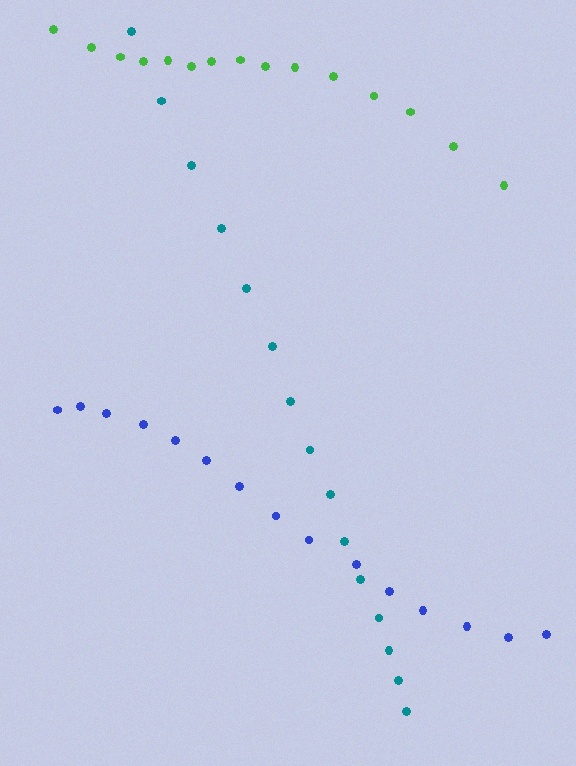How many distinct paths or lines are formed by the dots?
There are 3 distinct paths.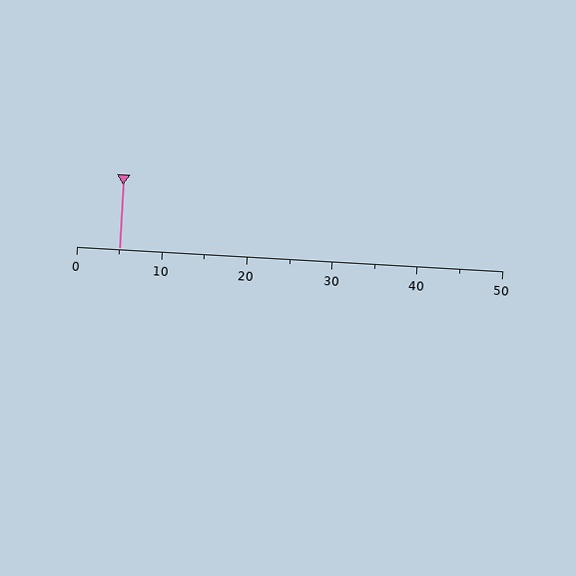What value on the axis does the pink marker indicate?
The marker indicates approximately 5.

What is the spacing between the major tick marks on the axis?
The major ticks are spaced 10 apart.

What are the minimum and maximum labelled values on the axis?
The axis runs from 0 to 50.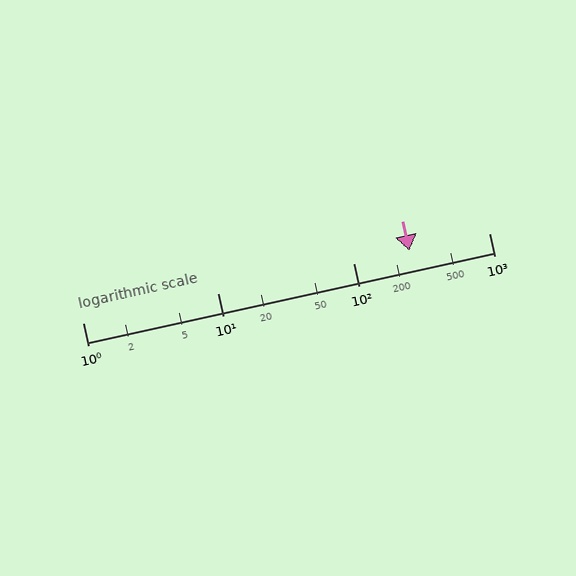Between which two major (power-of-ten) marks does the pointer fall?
The pointer is between 100 and 1000.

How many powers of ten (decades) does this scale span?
The scale spans 3 decades, from 1 to 1000.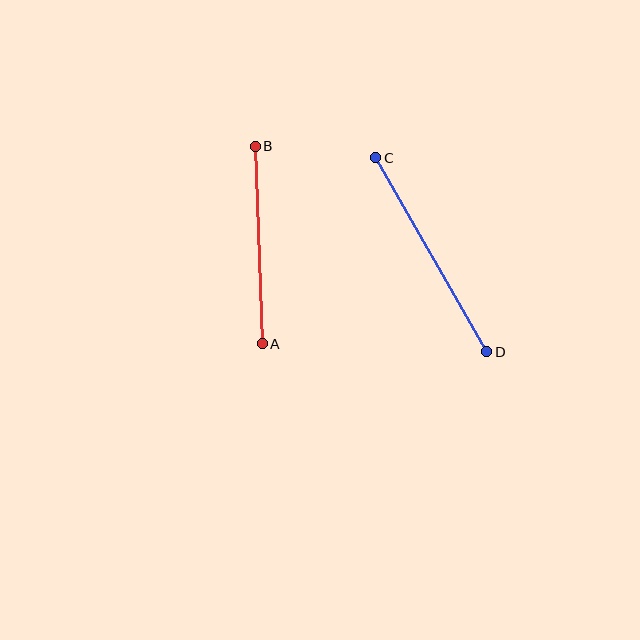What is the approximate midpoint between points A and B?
The midpoint is at approximately (259, 245) pixels.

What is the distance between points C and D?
The distance is approximately 224 pixels.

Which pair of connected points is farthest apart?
Points C and D are farthest apart.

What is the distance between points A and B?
The distance is approximately 198 pixels.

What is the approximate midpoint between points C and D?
The midpoint is at approximately (431, 255) pixels.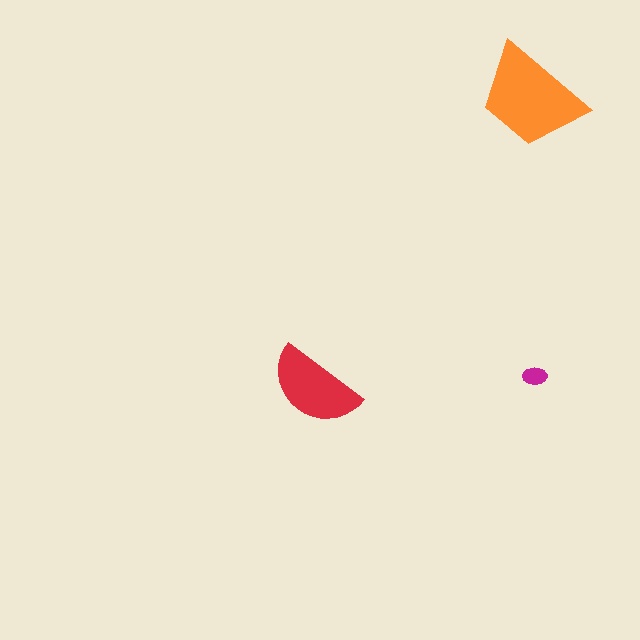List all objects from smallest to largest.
The magenta ellipse, the red semicircle, the orange trapezoid.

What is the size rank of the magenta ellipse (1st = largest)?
3rd.